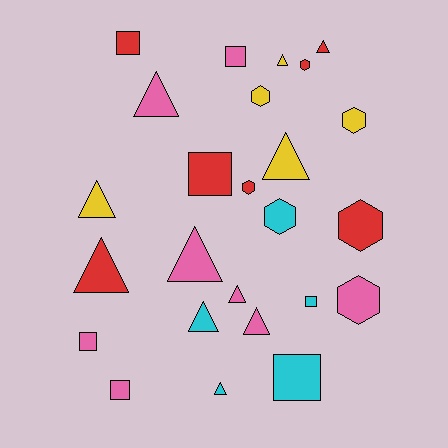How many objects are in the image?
There are 25 objects.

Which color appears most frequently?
Pink, with 8 objects.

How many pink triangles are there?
There are 4 pink triangles.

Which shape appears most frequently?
Triangle, with 11 objects.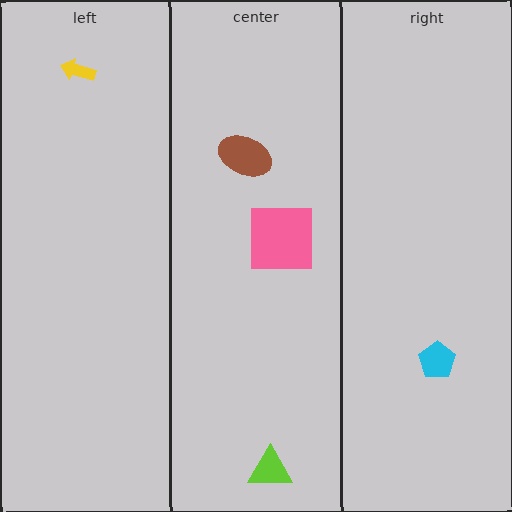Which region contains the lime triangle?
The center region.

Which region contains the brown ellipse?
The center region.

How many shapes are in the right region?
1.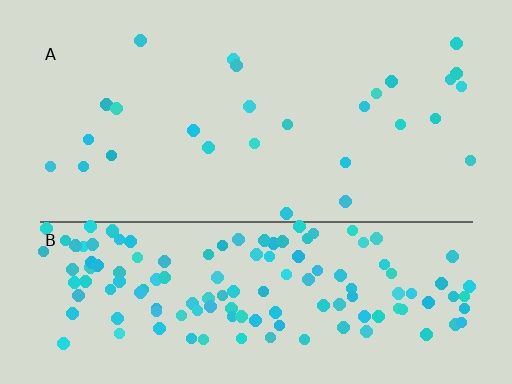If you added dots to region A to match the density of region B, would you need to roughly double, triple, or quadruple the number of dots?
Approximately quadruple.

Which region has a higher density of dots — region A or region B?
B (the bottom).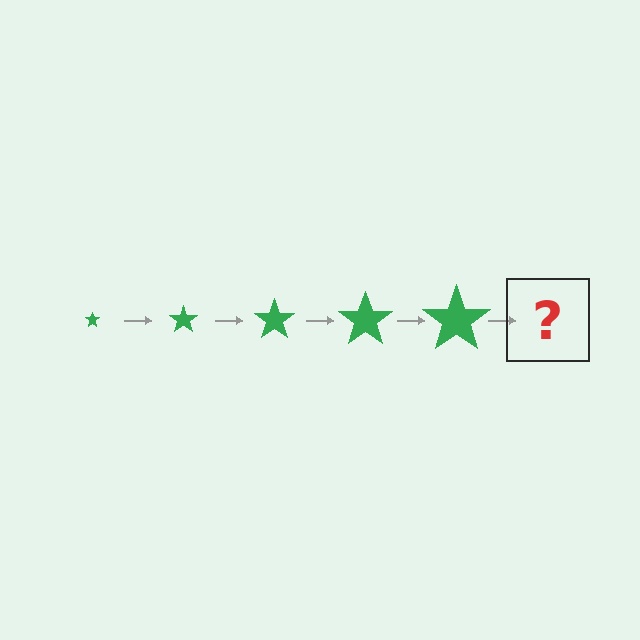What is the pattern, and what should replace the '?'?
The pattern is that the star gets progressively larger each step. The '?' should be a green star, larger than the previous one.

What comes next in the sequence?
The next element should be a green star, larger than the previous one.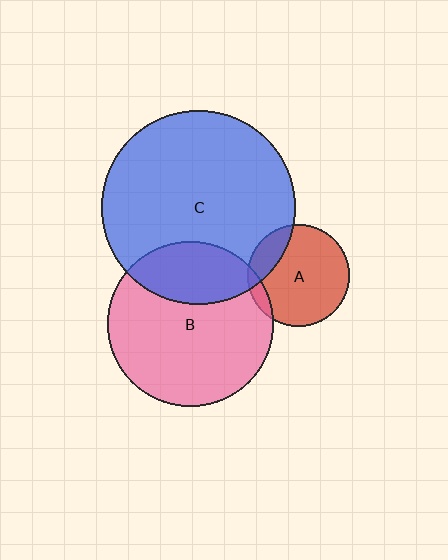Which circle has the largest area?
Circle C (blue).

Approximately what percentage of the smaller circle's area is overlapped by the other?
Approximately 10%.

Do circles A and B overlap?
Yes.